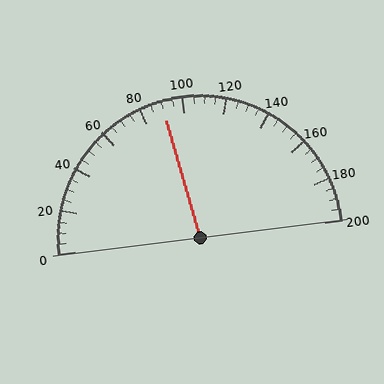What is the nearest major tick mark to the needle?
The nearest major tick mark is 80.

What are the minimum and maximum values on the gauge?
The gauge ranges from 0 to 200.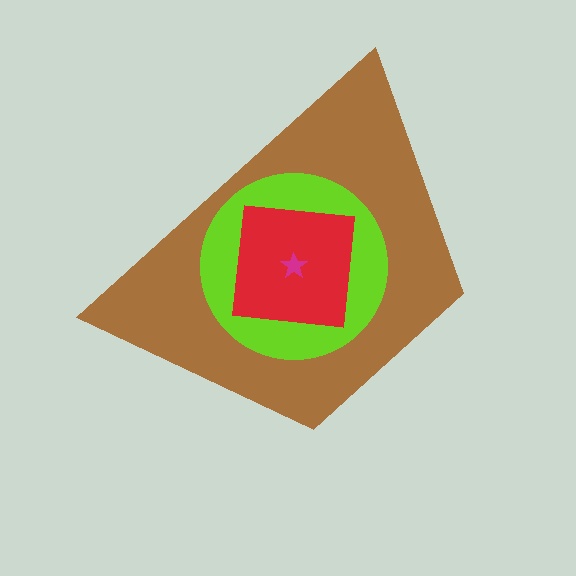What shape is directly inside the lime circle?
The red square.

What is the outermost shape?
The brown trapezoid.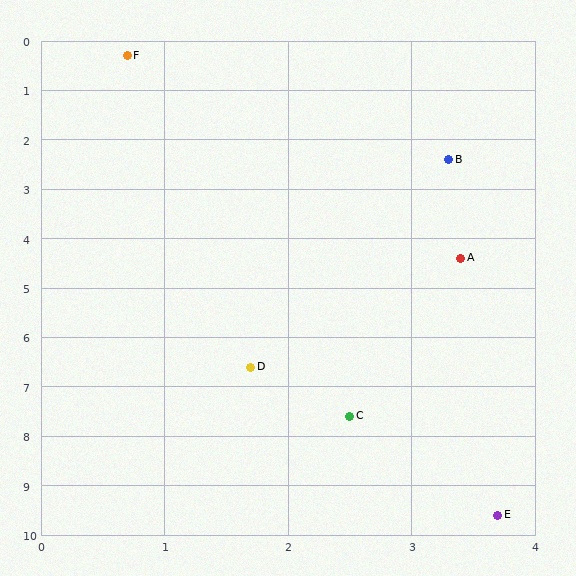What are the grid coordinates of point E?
Point E is at approximately (3.7, 9.6).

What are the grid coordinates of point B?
Point B is at approximately (3.3, 2.4).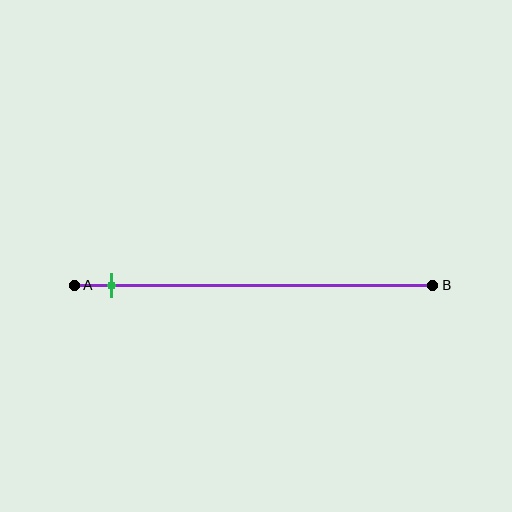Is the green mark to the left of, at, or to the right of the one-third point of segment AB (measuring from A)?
The green mark is to the left of the one-third point of segment AB.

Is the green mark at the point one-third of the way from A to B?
No, the mark is at about 10% from A, not at the 33% one-third point.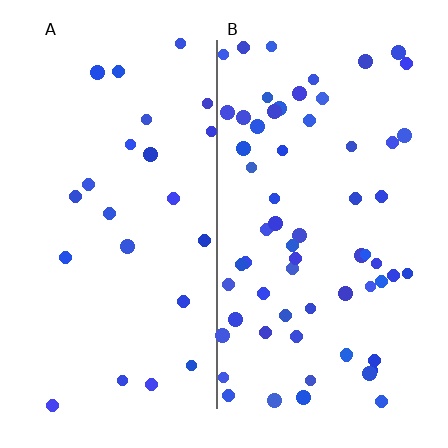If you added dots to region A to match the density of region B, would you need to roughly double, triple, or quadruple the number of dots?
Approximately triple.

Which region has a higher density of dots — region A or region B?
B (the right).